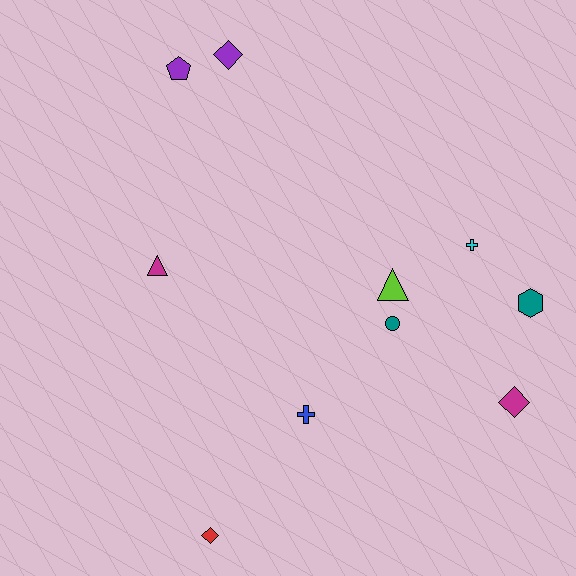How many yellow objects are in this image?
There are no yellow objects.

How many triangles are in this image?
There are 2 triangles.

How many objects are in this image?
There are 10 objects.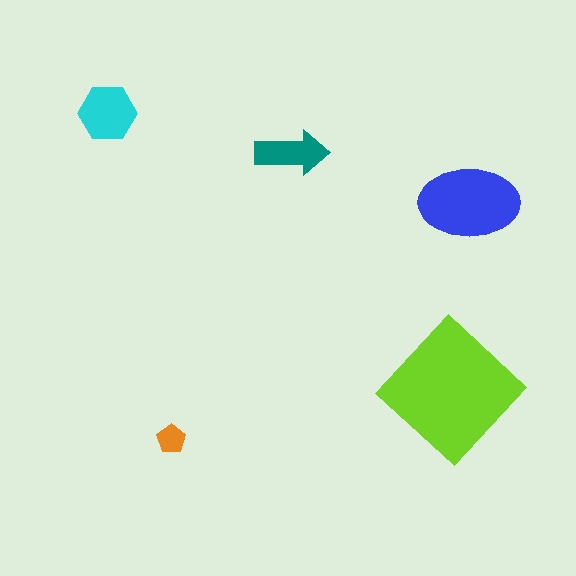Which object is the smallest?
The orange pentagon.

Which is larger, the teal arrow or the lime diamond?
The lime diamond.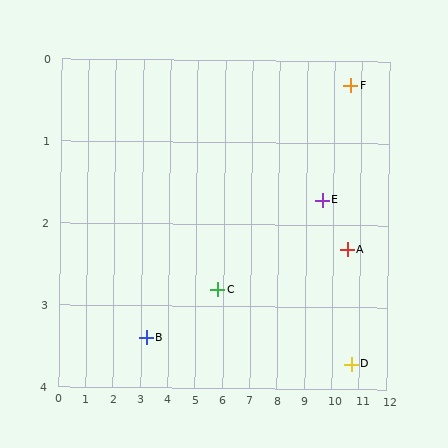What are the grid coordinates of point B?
Point B is at approximately (3.2, 3.4).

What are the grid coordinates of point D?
Point D is at approximately (10.7, 3.7).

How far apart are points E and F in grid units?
Points E and F are about 1.7 grid units apart.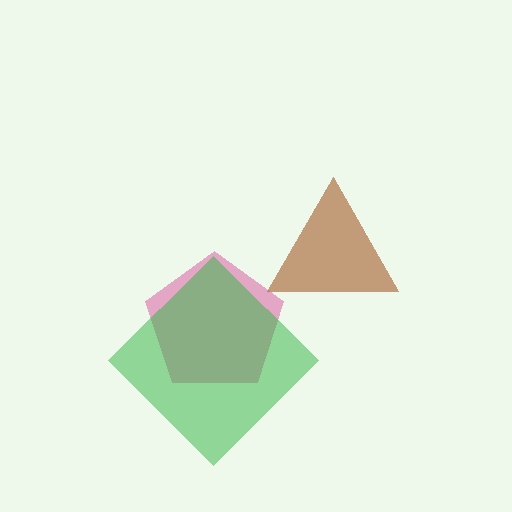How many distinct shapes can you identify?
There are 3 distinct shapes: a magenta pentagon, a brown triangle, a green diamond.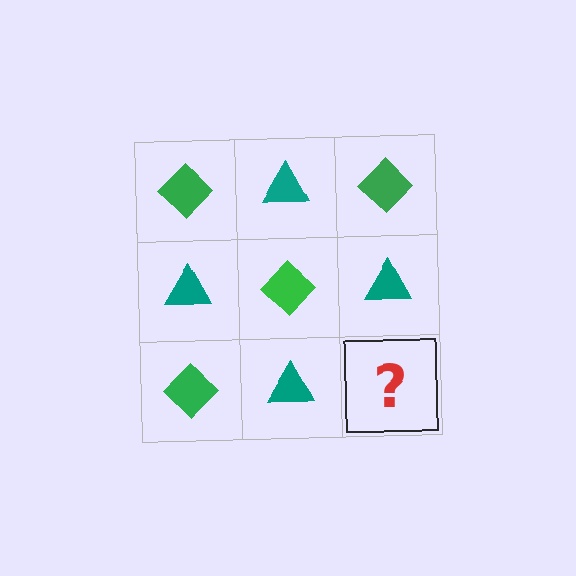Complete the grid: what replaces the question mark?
The question mark should be replaced with a green diamond.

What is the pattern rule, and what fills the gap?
The rule is that it alternates green diamond and teal triangle in a checkerboard pattern. The gap should be filled with a green diamond.